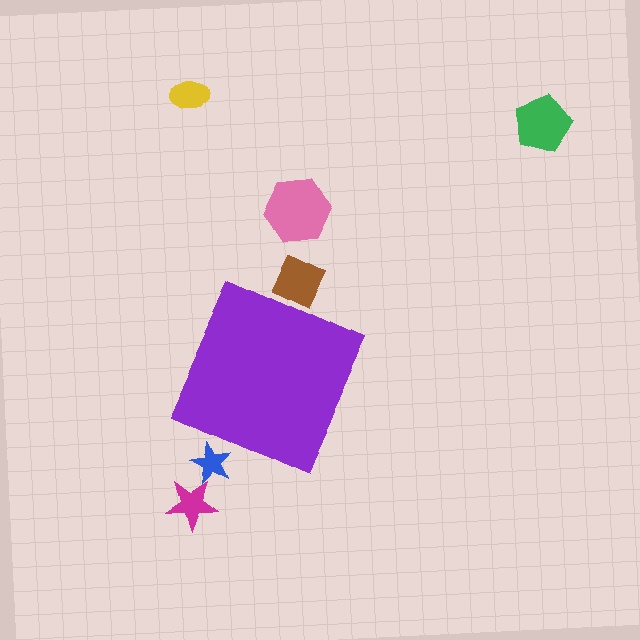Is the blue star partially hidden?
Yes, the blue star is partially hidden behind the purple diamond.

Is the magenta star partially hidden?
No, the magenta star is fully visible.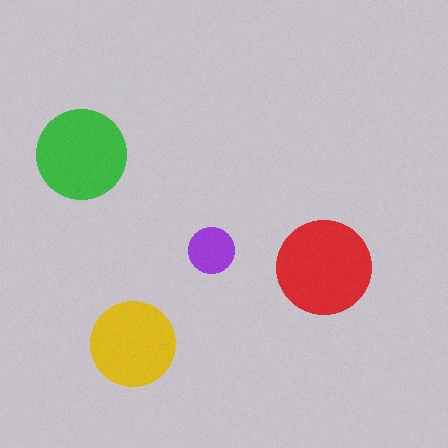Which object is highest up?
The green circle is topmost.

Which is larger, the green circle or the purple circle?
The green one.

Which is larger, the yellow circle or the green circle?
The green one.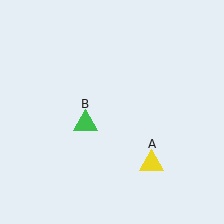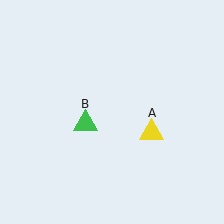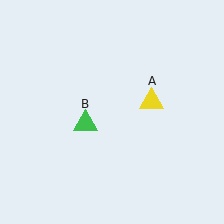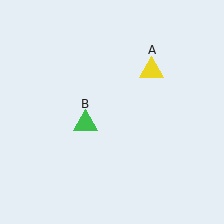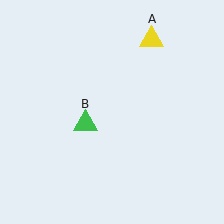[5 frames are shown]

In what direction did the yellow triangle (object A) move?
The yellow triangle (object A) moved up.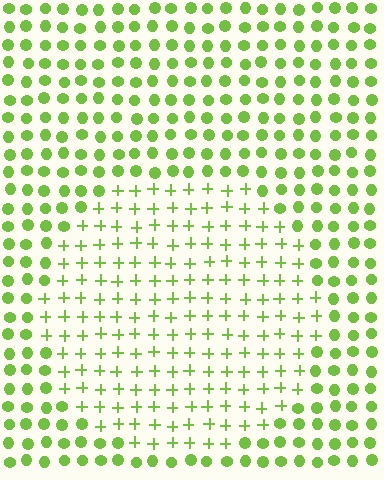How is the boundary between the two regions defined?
The boundary is defined by a change in element shape: plus signs inside vs. circles outside. All elements share the same color and spacing.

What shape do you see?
I see a circle.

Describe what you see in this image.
The image is filled with small lime elements arranged in a uniform grid. A circle-shaped region contains plus signs, while the surrounding area contains circles. The boundary is defined purely by the change in element shape.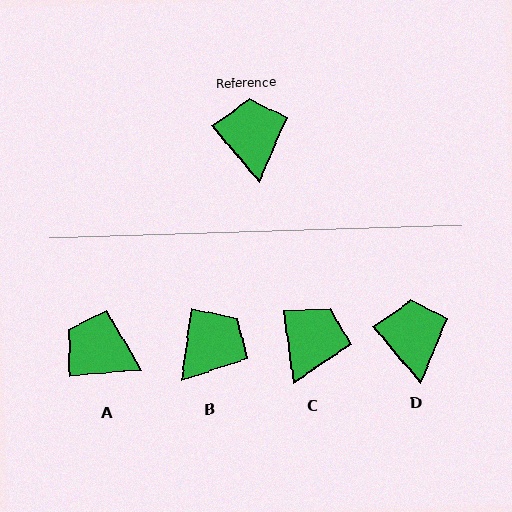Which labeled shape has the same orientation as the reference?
D.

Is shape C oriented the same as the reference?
No, it is off by about 32 degrees.